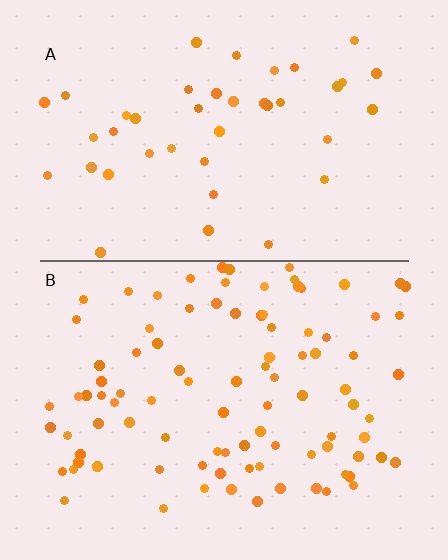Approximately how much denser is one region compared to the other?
Approximately 2.3× — region B over region A.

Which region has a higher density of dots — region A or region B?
B (the bottom).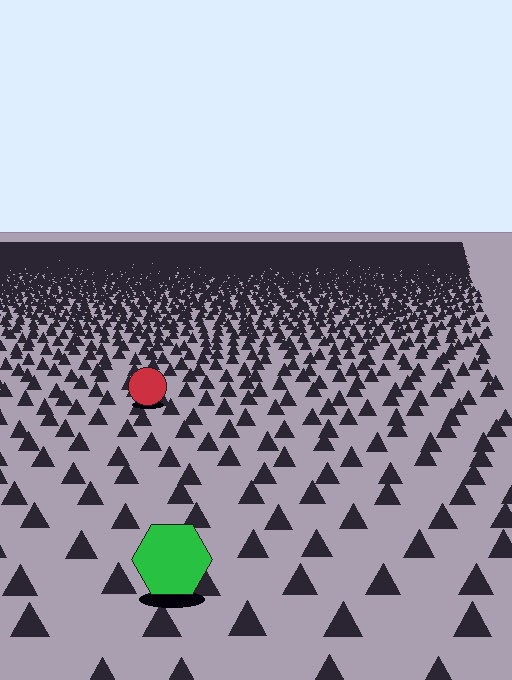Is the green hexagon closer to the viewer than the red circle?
Yes. The green hexagon is closer — you can tell from the texture gradient: the ground texture is coarser near it.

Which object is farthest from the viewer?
The red circle is farthest from the viewer. It appears smaller and the ground texture around it is denser.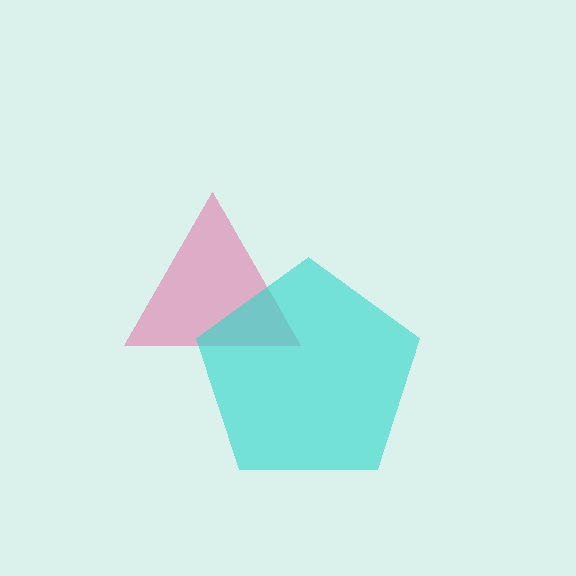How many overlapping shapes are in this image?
There are 2 overlapping shapes in the image.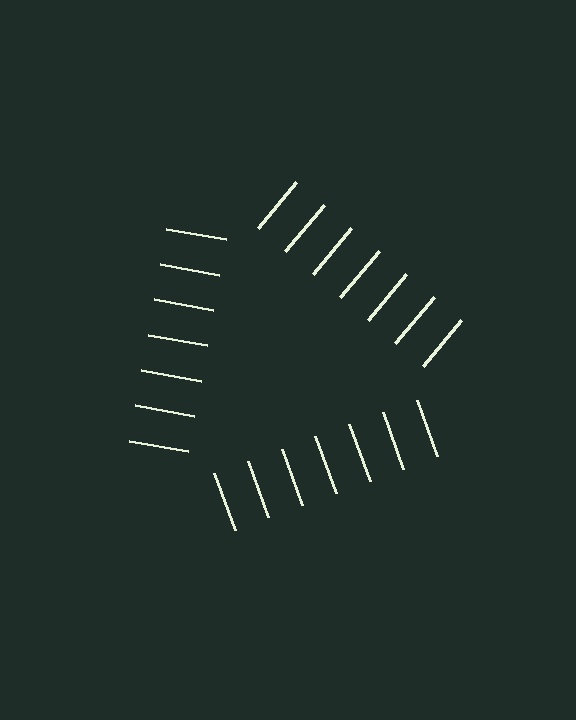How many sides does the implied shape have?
3 sides — the line-ends trace a triangle.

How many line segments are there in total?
21 — 7 along each of the 3 edges.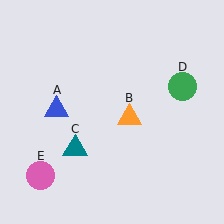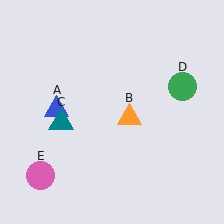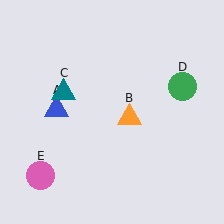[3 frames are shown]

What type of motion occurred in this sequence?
The teal triangle (object C) rotated clockwise around the center of the scene.